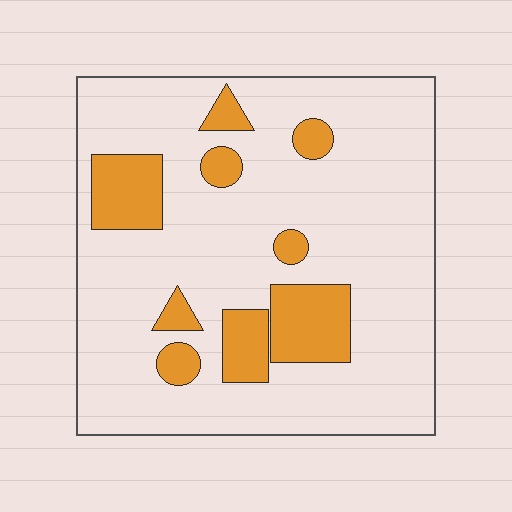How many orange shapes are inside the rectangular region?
9.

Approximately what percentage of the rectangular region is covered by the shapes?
Approximately 20%.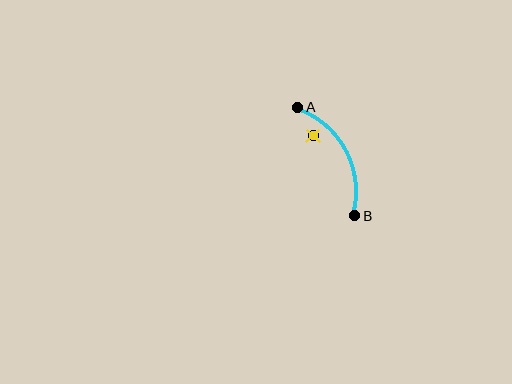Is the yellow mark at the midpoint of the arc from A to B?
No — the yellow mark does not lie on the arc at all. It sits slightly inside the curve.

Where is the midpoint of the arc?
The arc midpoint is the point on the curve farthest from the straight line joining A and B. It sits to the right of that line.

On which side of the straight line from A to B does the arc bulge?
The arc bulges to the right of the straight line connecting A and B.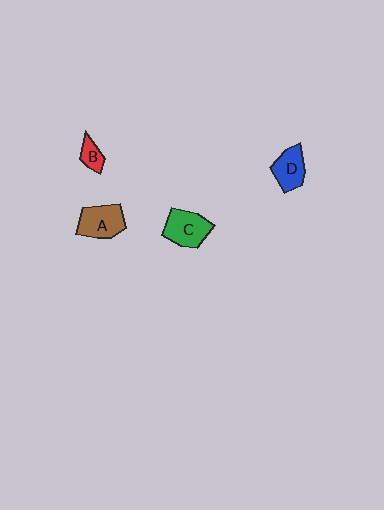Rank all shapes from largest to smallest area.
From largest to smallest: C (green), A (brown), D (blue), B (red).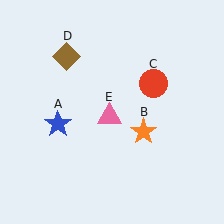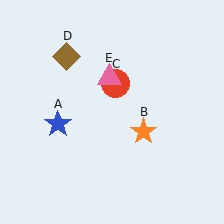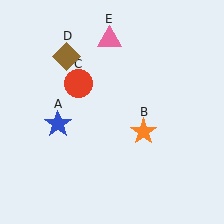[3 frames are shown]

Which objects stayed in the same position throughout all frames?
Blue star (object A) and orange star (object B) and brown diamond (object D) remained stationary.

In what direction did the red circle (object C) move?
The red circle (object C) moved left.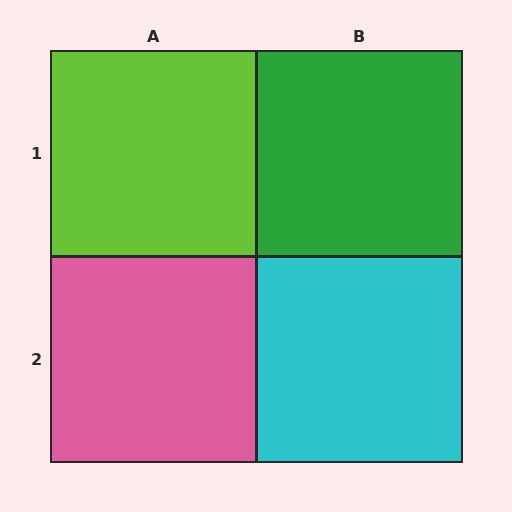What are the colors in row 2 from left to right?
Pink, cyan.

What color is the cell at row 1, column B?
Green.